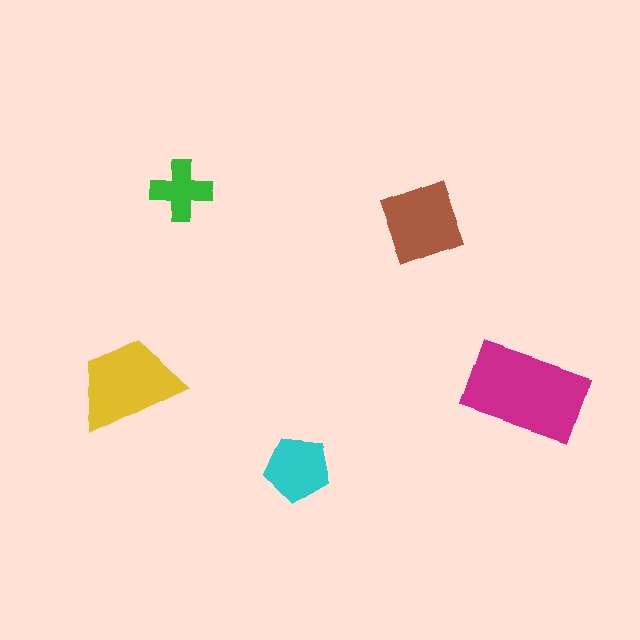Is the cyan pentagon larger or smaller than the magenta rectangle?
Smaller.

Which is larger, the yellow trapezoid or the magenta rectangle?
The magenta rectangle.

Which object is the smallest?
The green cross.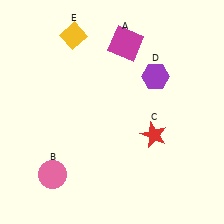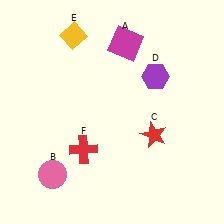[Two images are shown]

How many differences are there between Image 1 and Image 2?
There is 1 difference between the two images.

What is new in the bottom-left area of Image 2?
A red cross (F) was added in the bottom-left area of Image 2.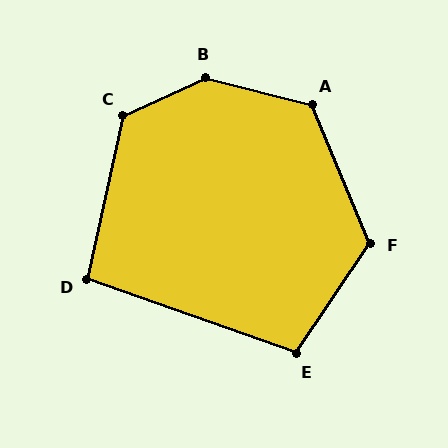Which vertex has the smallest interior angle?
D, at approximately 97 degrees.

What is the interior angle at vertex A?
Approximately 128 degrees (obtuse).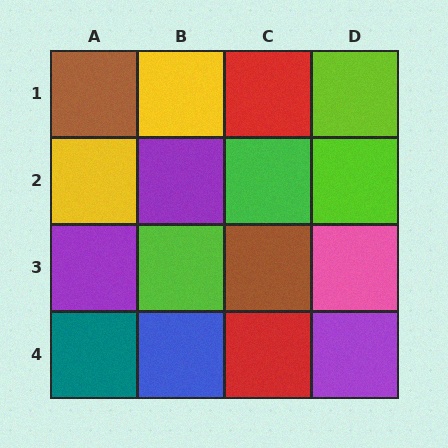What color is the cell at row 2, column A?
Yellow.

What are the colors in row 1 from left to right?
Brown, yellow, red, lime.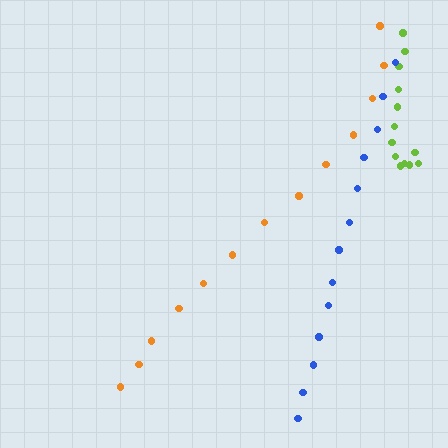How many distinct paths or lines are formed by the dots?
There are 3 distinct paths.